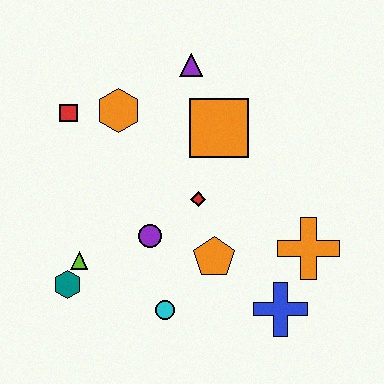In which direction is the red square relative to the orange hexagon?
The red square is to the left of the orange hexagon.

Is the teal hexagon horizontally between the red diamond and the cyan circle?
No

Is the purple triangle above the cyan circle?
Yes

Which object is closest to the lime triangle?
The teal hexagon is closest to the lime triangle.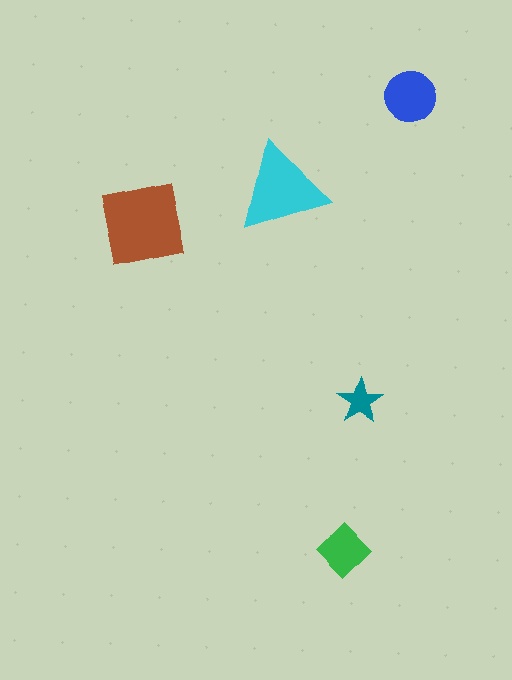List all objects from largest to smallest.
The brown square, the cyan triangle, the blue circle, the green diamond, the teal star.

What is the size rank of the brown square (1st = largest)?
1st.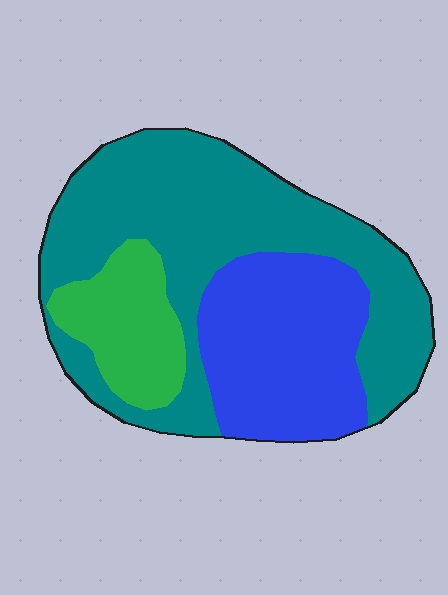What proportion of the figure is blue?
Blue covers 30% of the figure.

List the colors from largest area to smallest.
From largest to smallest: teal, blue, green.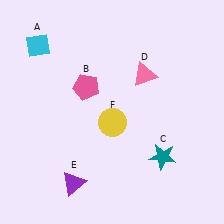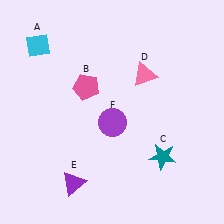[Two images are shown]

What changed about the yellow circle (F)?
In Image 1, F is yellow. In Image 2, it changed to purple.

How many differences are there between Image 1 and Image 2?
There is 1 difference between the two images.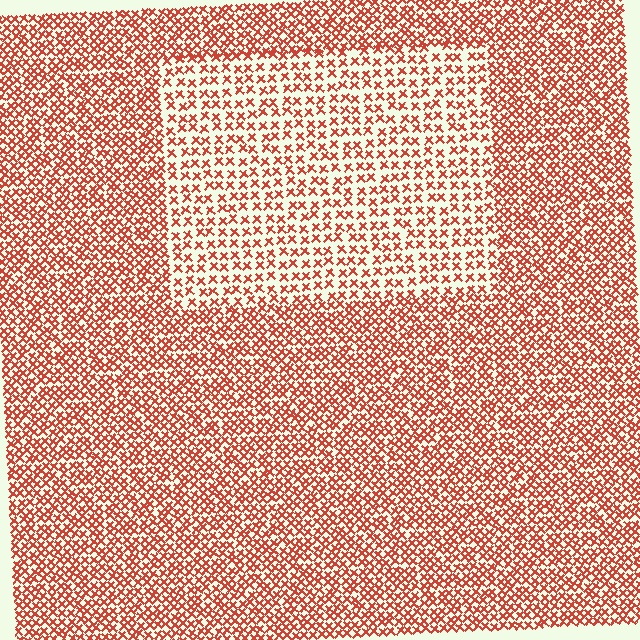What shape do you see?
I see a rectangle.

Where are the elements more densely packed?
The elements are more densely packed outside the rectangle boundary.